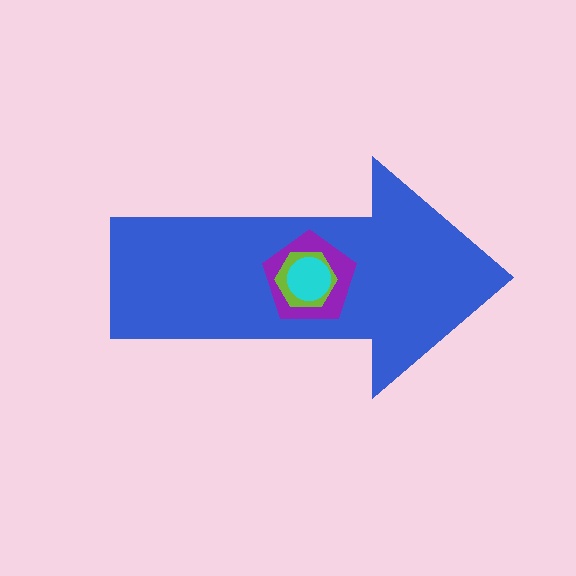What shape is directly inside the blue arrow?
The purple pentagon.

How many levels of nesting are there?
4.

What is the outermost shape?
The blue arrow.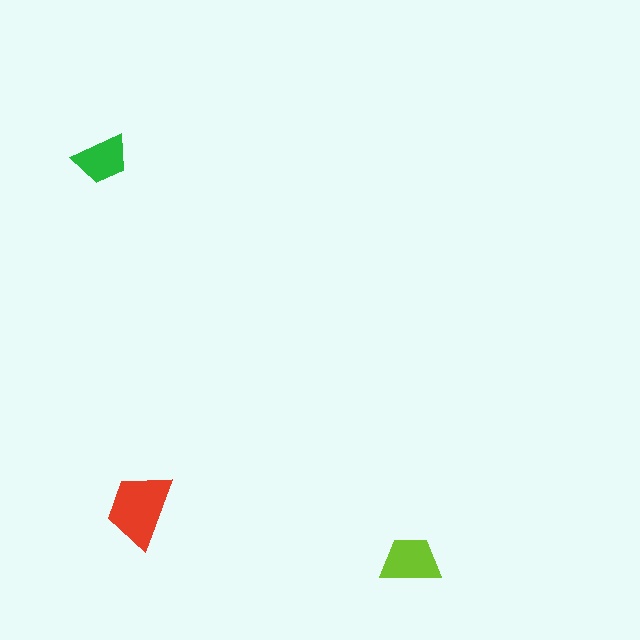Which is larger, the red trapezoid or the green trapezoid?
The red one.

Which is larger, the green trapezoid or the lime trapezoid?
The lime one.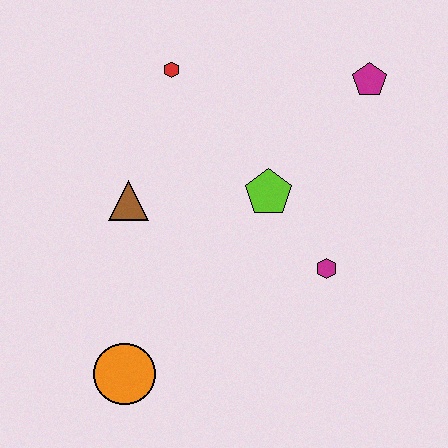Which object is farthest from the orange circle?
The magenta pentagon is farthest from the orange circle.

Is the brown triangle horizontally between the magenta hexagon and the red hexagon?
No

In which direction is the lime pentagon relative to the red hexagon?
The lime pentagon is below the red hexagon.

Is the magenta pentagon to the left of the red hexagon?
No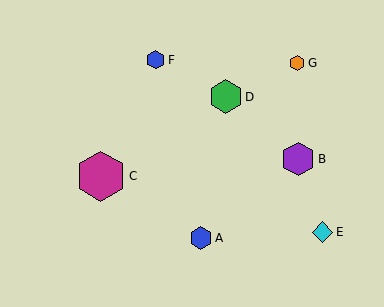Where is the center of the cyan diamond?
The center of the cyan diamond is at (322, 232).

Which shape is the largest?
The magenta hexagon (labeled C) is the largest.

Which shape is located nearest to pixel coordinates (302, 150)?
The purple hexagon (labeled B) at (298, 159) is nearest to that location.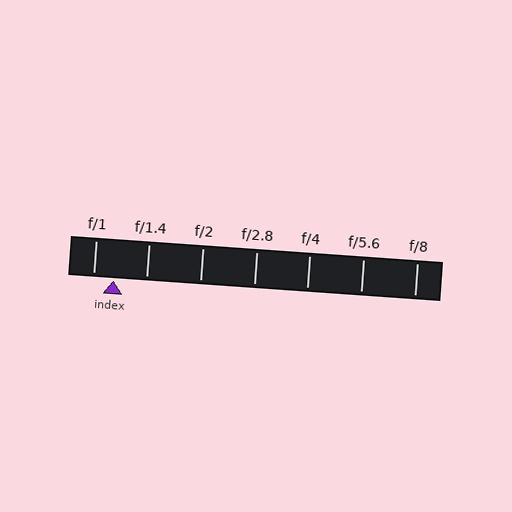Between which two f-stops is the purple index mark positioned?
The index mark is between f/1 and f/1.4.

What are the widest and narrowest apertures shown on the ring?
The widest aperture shown is f/1 and the narrowest is f/8.